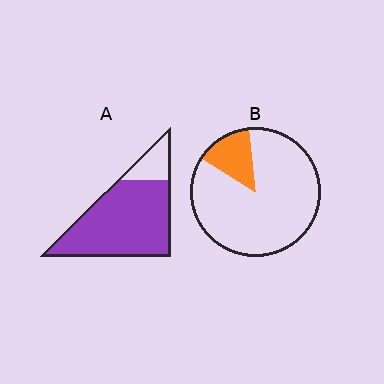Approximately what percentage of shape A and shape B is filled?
A is approximately 85% and B is approximately 15%.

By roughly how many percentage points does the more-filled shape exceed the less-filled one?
By roughly 70 percentage points (A over B).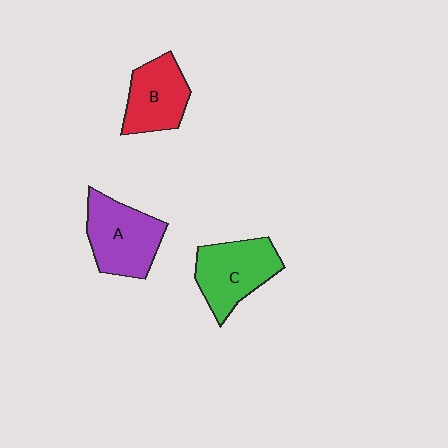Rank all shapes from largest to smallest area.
From largest to smallest: A (purple), C (green), B (red).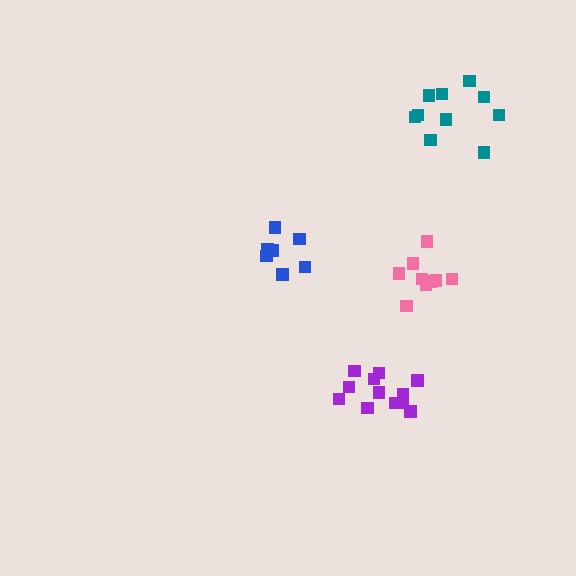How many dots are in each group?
Group 1: 10 dots, Group 2: 8 dots, Group 3: 13 dots, Group 4: 9 dots (40 total).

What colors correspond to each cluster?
The clusters are colored: teal, blue, purple, pink.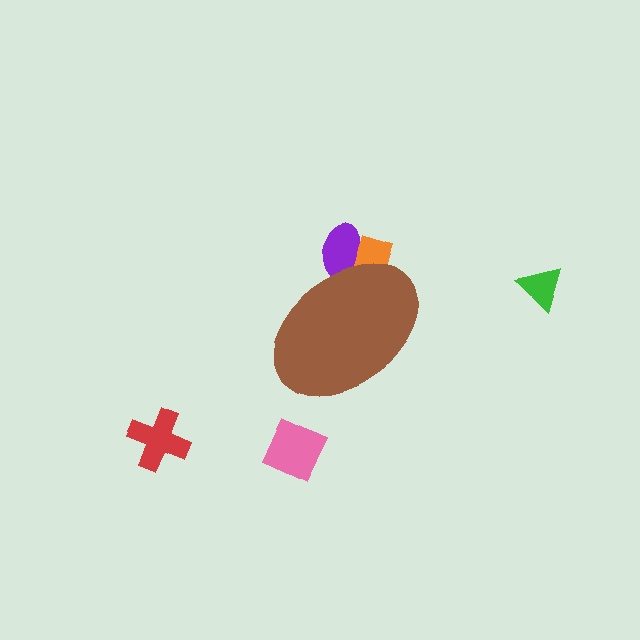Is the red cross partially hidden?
No, the red cross is fully visible.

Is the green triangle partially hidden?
No, the green triangle is fully visible.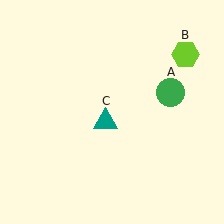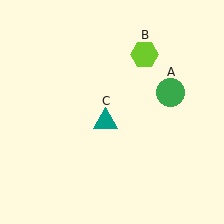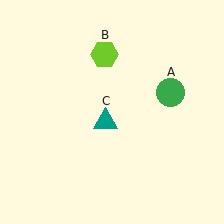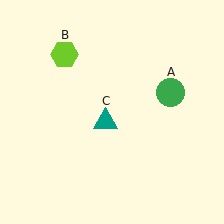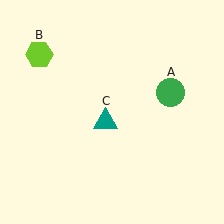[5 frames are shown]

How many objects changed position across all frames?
1 object changed position: lime hexagon (object B).